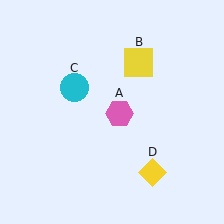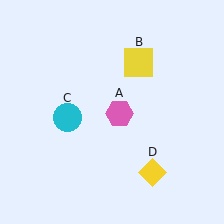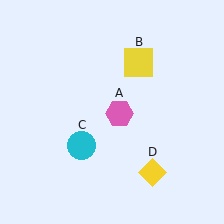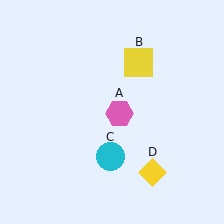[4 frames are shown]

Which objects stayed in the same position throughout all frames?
Pink hexagon (object A) and yellow square (object B) and yellow diamond (object D) remained stationary.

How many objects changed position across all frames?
1 object changed position: cyan circle (object C).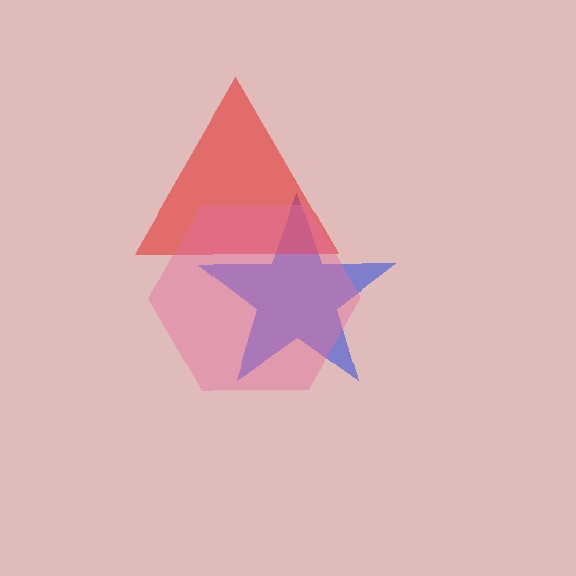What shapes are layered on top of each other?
The layered shapes are: a blue star, a red triangle, a pink hexagon.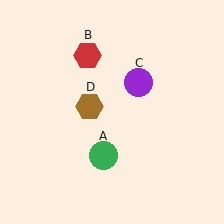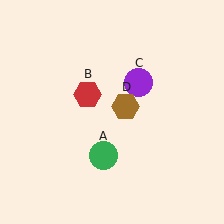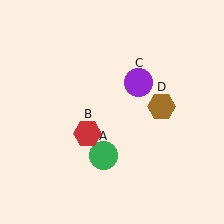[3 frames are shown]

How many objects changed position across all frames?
2 objects changed position: red hexagon (object B), brown hexagon (object D).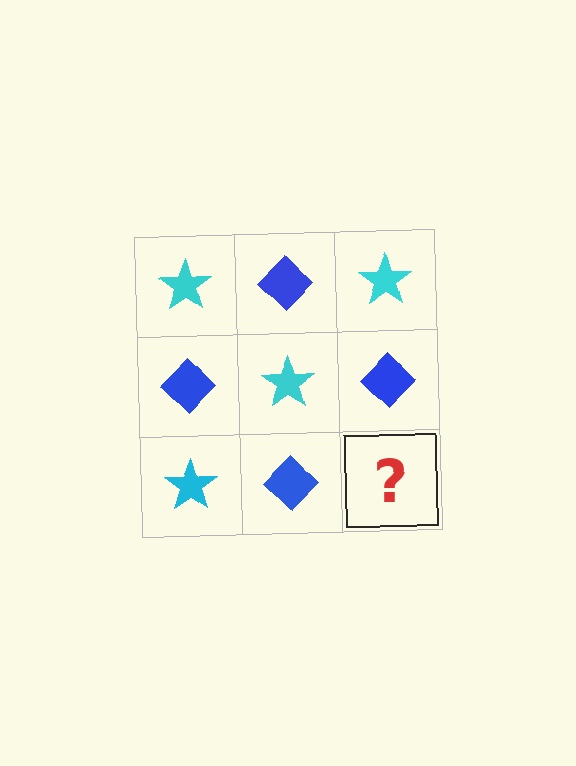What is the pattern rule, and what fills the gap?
The rule is that it alternates cyan star and blue diamond in a checkerboard pattern. The gap should be filled with a cyan star.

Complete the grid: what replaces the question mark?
The question mark should be replaced with a cyan star.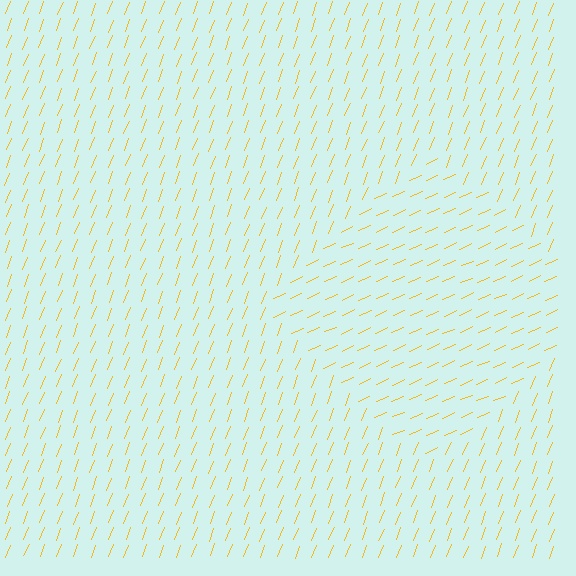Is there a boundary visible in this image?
Yes, there is a texture boundary formed by a change in line orientation.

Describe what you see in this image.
The image is filled with small yellow line segments. A diamond region in the image has lines oriented differently from the surrounding lines, creating a visible texture boundary.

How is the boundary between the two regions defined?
The boundary is defined purely by a change in line orientation (approximately 45 degrees difference). All lines are the same color and thickness.